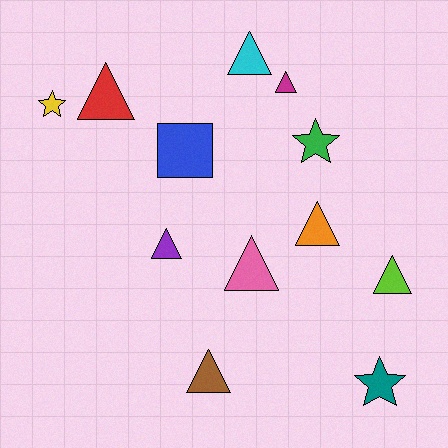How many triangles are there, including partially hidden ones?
There are 8 triangles.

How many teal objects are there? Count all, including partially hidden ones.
There is 1 teal object.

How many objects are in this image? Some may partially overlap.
There are 12 objects.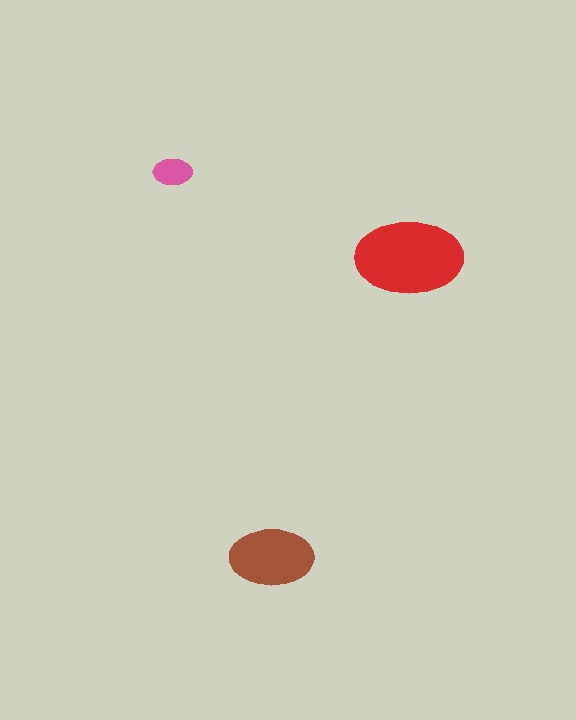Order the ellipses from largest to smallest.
the red one, the brown one, the pink one.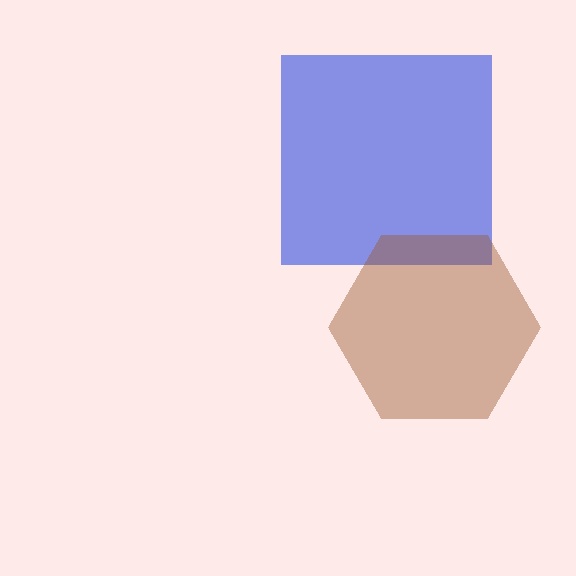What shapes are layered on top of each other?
The layered shapes are: a blue square, a brown hexagon.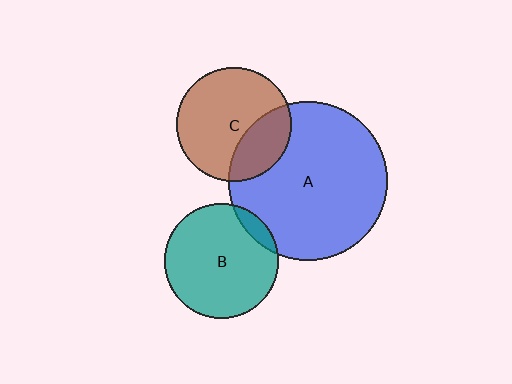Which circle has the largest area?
Circle A (blue).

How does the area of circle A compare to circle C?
Approximately 1.9 times.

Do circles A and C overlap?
Yes.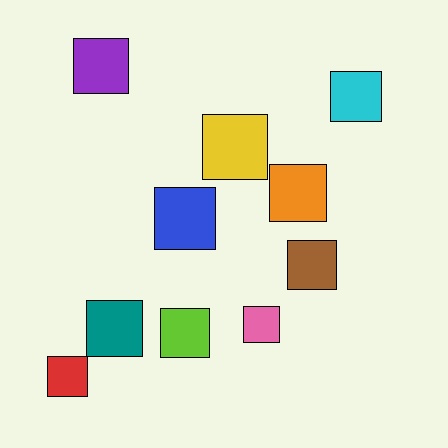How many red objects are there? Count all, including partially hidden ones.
There is 1 red object.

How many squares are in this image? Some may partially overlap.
There are 10 squares.